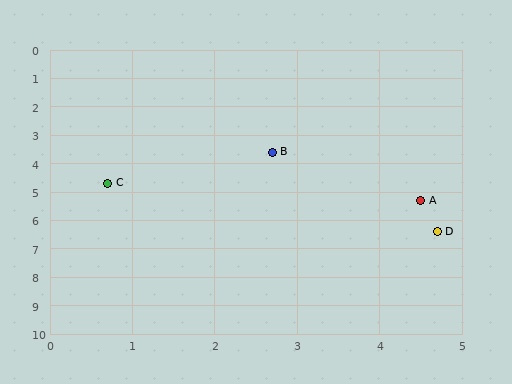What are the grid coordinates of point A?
Point A is at approximately (4.5, 5.3).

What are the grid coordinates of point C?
Point C is at approximately (0.7, 4.7).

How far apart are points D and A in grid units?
Points D and A are about 1.1 grid units apart.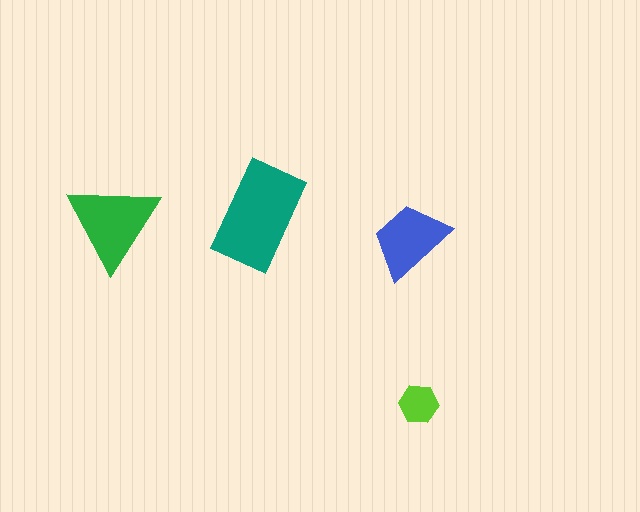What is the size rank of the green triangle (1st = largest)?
2nd.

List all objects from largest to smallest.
The teal rectangle, the green triangle, the blue trapezoid, the lime hexagon.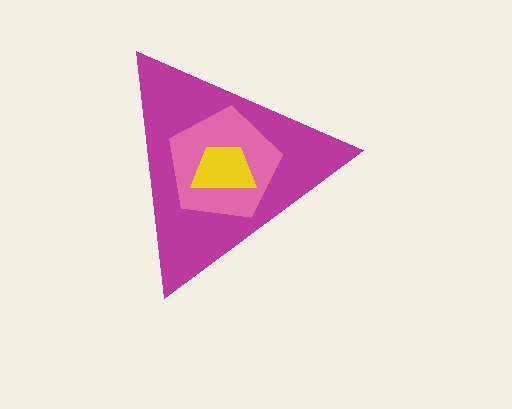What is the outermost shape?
The magenta triangle.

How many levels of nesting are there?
3.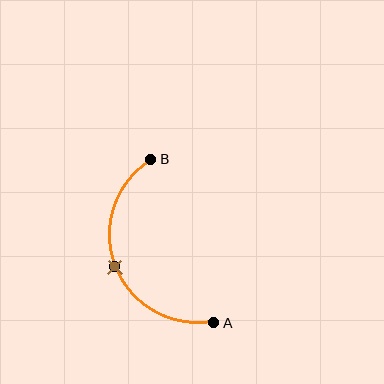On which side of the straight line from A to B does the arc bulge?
The arc bulges to the left of the straight line connecting A and B.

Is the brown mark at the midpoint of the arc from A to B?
Yes. The brown mark lies on the arc at equal arc-length from both A and B — it is the arc midpoint.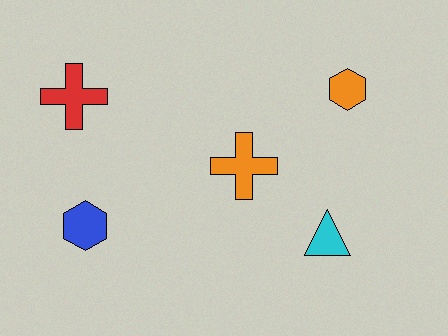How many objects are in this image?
There are 5 objects.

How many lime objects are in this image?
There are no lime objects.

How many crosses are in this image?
There are 2 crosses.